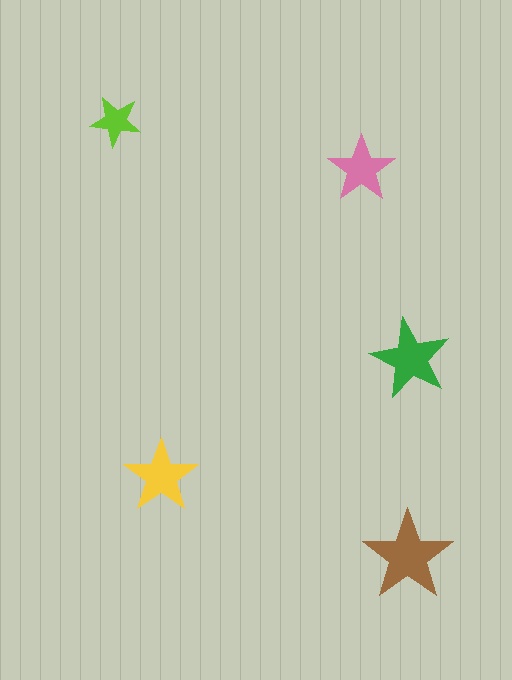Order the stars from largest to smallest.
the brown one, the green one, the yellow one, the pink one, the lime one.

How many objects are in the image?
There are 5 objects in the image.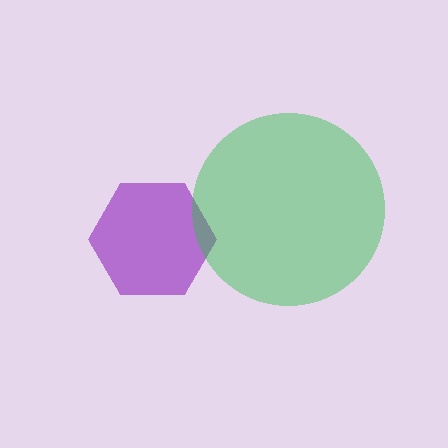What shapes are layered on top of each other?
The layered shapes are: a purple hexagon, a green circle.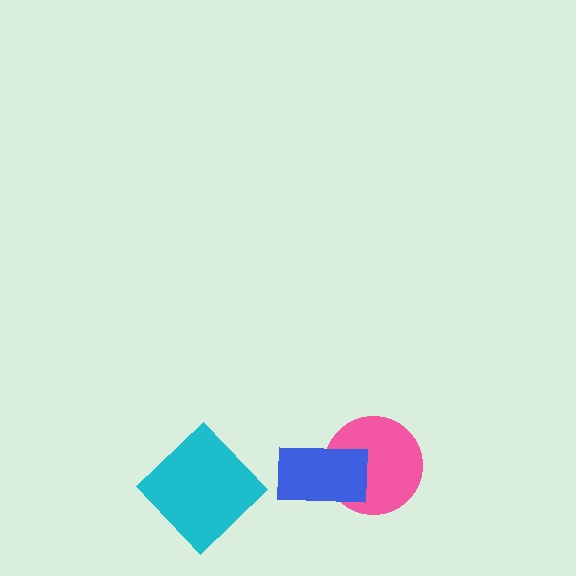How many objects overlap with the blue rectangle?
1 object overlaps with the blue rectangle.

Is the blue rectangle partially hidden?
No, no other shape covers it.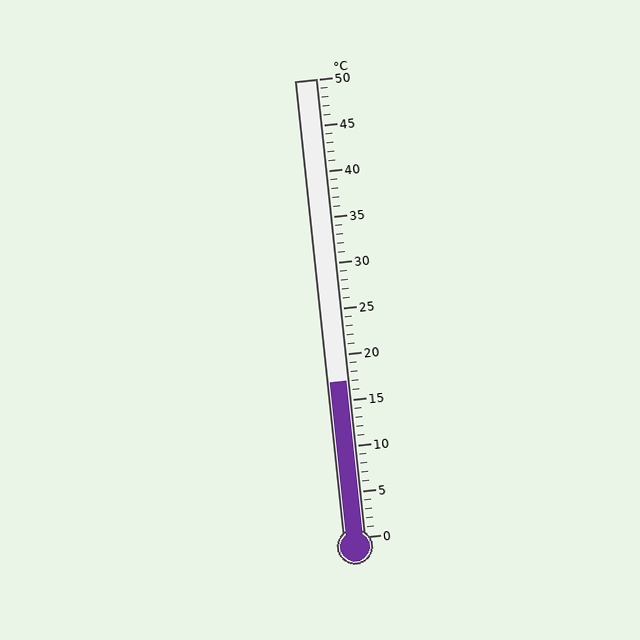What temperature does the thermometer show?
The thermometer shows approximately 17°C.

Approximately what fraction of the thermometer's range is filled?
The thermometer is filled to approximately 35% of its range.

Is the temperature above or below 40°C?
The temperature is below 40°C.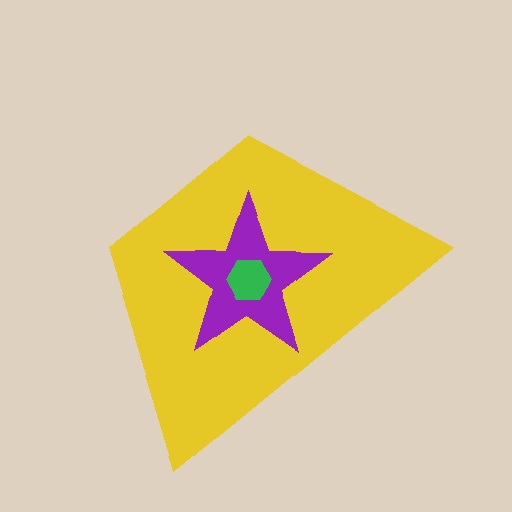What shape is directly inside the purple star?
The green hexagon.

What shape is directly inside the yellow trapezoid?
The purple star.